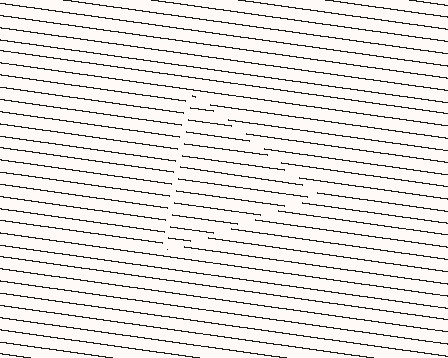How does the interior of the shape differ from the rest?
The interior of the shape contains the same grating, shifted by half a period — the contour is defined by the phase discontinuity where line-ends from the inner and outer gratings abut.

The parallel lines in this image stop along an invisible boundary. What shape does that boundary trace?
An illusory triangle. The interior of the shape contains the same grating, shifted by half a period — the contour is defined by the phase discontinuity where line-ends from the inner and outer gratings abut.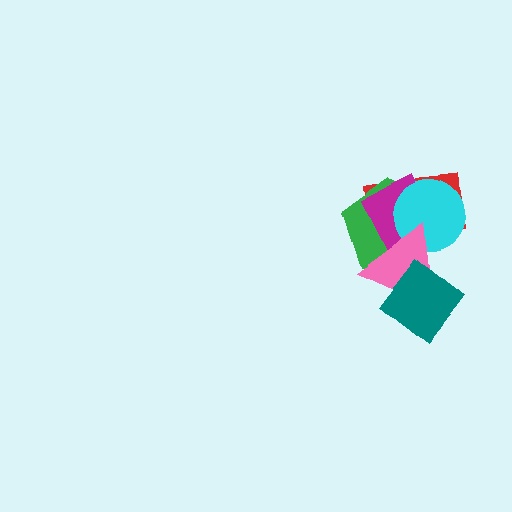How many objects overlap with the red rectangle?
4 objects overlap with the red rectangle.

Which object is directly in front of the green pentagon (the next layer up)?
The magenta square is directly in front of the green pentagon.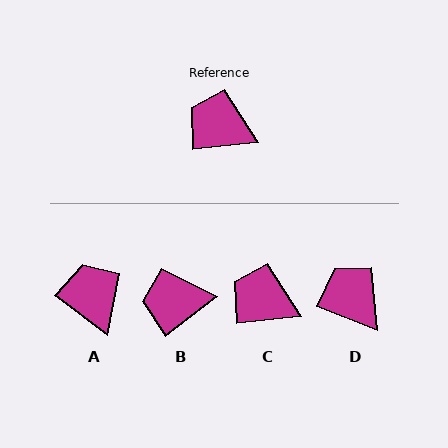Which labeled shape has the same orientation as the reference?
C.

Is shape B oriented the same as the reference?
No, it is off by about 31 degrees.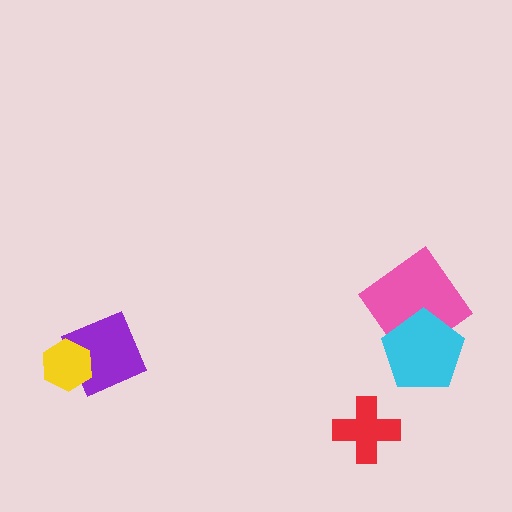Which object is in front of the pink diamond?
The cyan pentagon is in front of the pink diamond.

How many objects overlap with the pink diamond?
1 object overlaps with the pink diamond.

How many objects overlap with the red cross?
0 objects overlap with the red cross.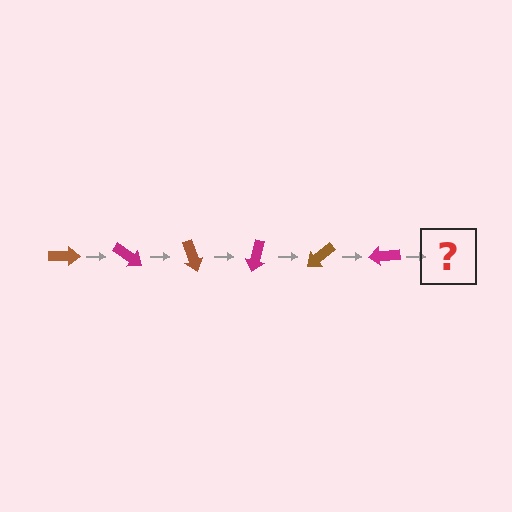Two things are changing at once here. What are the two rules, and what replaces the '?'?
The two rules are that it rotates 35 degrees each step and the color cycles through brown and magenta. The '?' should be a brown arrow, rotated 210 degrees from the start.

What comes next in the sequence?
The next element should be a brown arrow, rotated 210 degrees from the start.